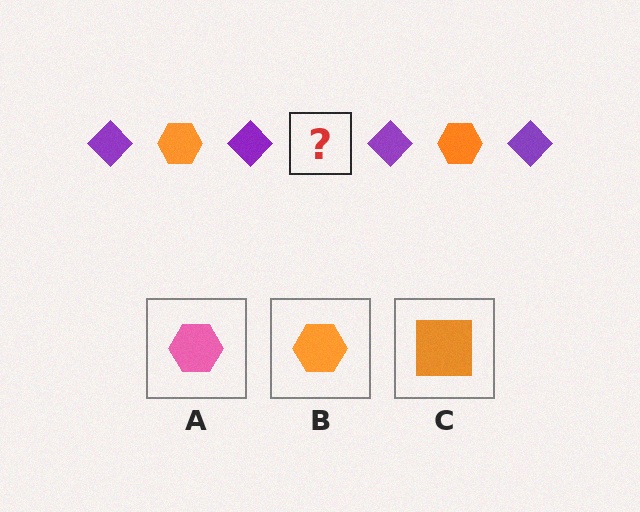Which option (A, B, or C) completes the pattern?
B.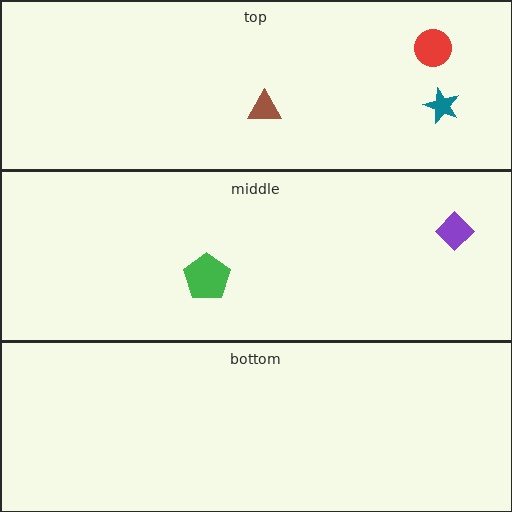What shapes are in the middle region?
The green pentagon, the purple diamond.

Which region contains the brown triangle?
The top region.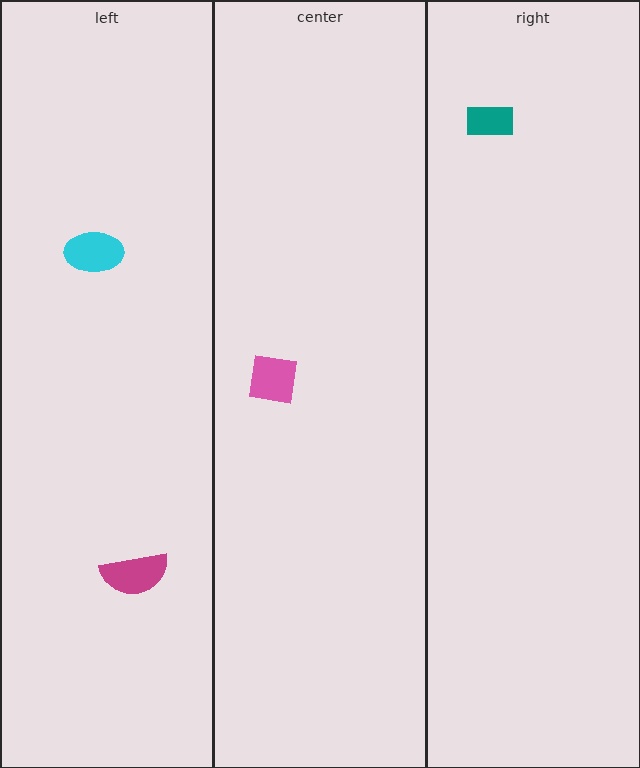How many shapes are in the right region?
1.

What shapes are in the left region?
The magenta semicircle, the cyan ellipse.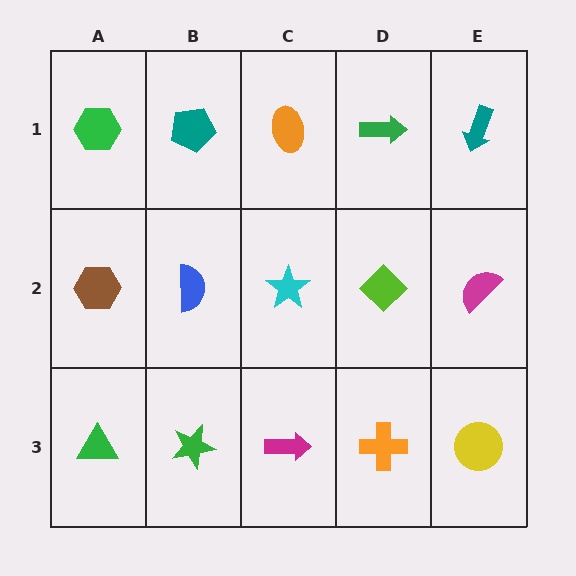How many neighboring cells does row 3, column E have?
2.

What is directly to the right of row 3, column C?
An orange cross.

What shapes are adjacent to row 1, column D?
A lime diamond (row 2, column D), an orange ellipse (row 1, column C), a teal arrow (row 1, column E).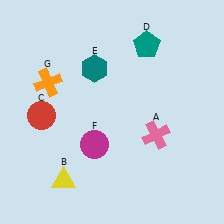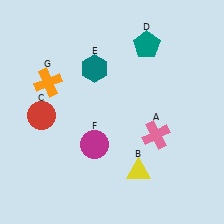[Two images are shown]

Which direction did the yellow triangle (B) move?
The yellow triangle (B) moved right.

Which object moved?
The yellow triangle (B) moved right.